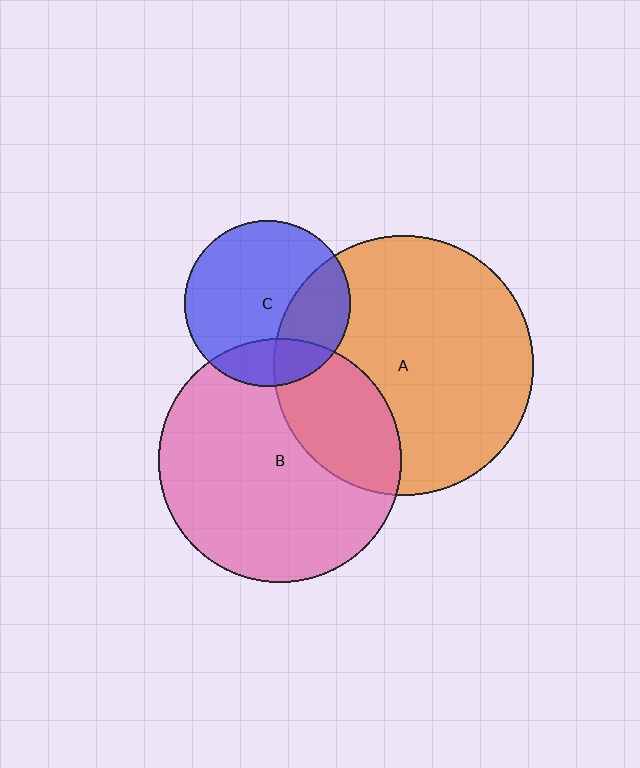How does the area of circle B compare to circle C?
Approximately 2.2 times.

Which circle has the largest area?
Circle A (orange).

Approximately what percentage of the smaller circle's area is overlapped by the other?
Approximately 30%.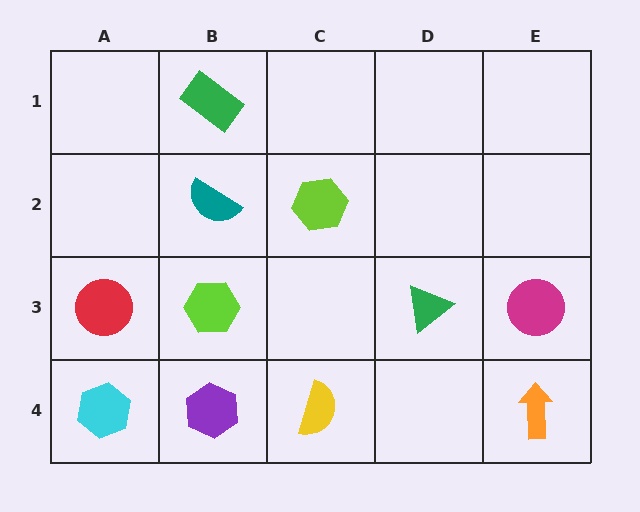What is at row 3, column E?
A magenta circle.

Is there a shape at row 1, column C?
No, that cell is empty.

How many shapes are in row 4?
4 shapes.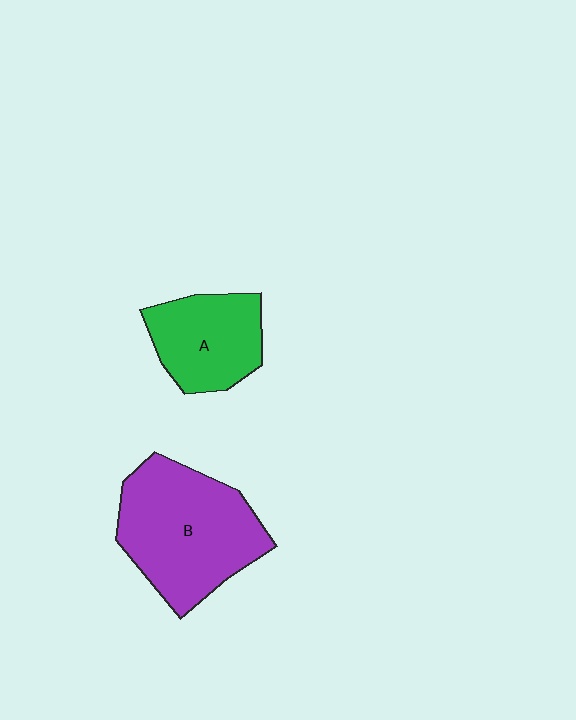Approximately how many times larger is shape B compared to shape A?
Approximately 1.6 times.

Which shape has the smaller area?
Shape A (green).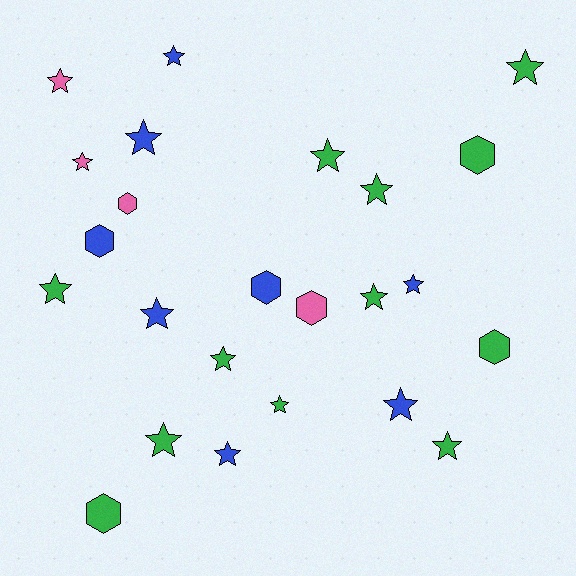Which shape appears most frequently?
Star, with 17 objects.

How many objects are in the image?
There are 24 objects.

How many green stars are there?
There are 9 green stars.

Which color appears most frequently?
Green, with 12 objects.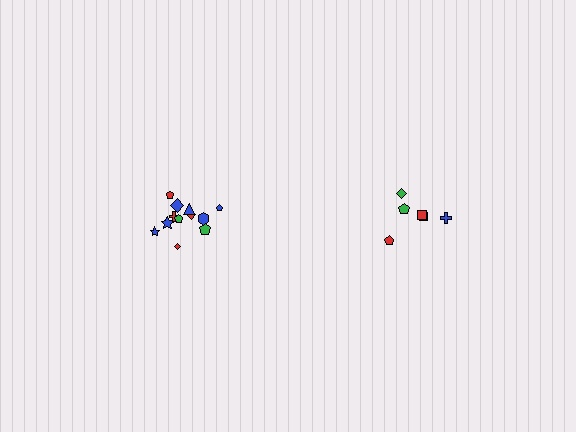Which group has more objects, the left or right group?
The left group.